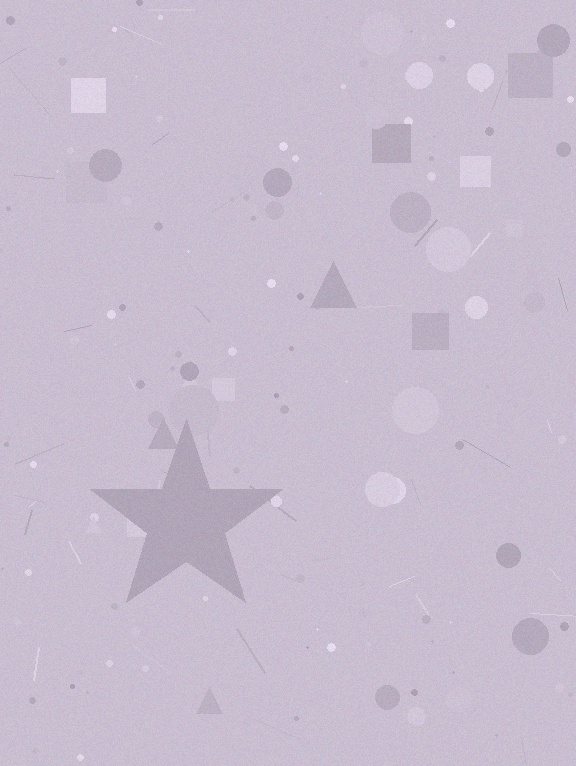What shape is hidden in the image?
A star is hidden in the image.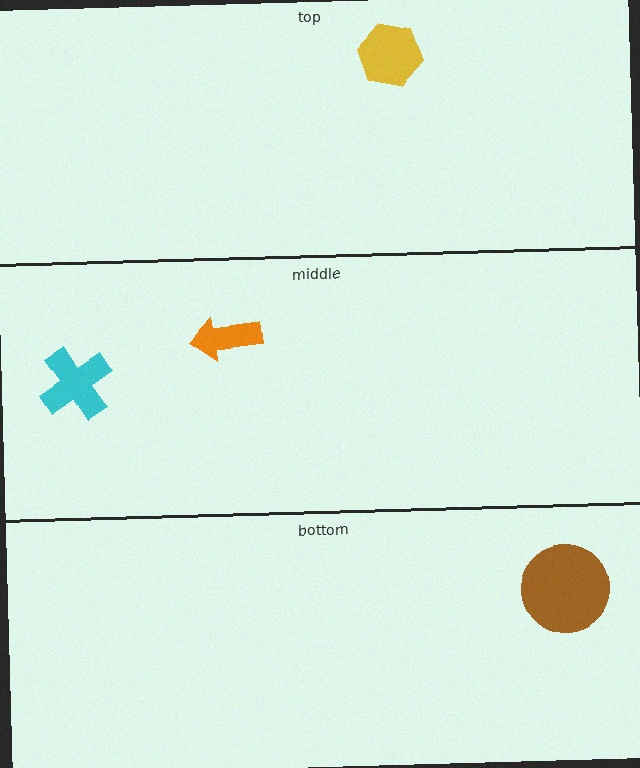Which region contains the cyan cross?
The middle region.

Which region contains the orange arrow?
The middle region.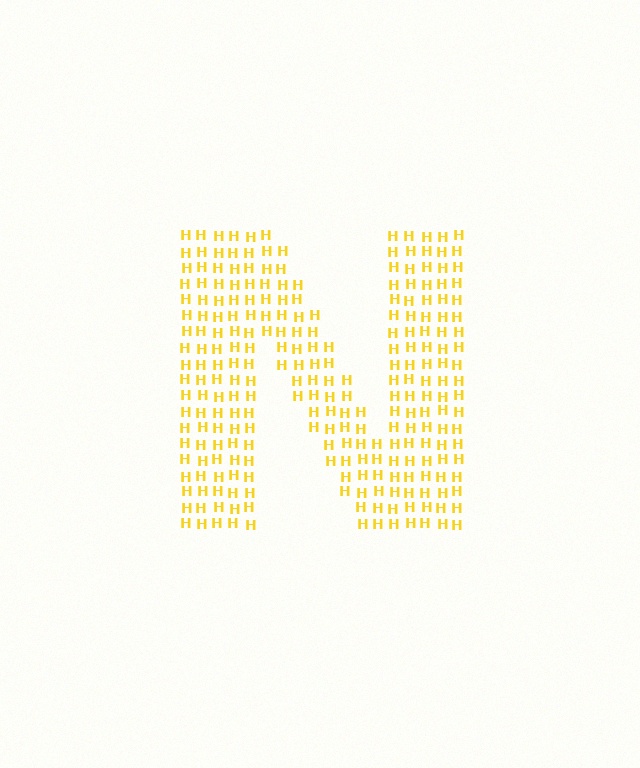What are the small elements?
The small elements are letter H's.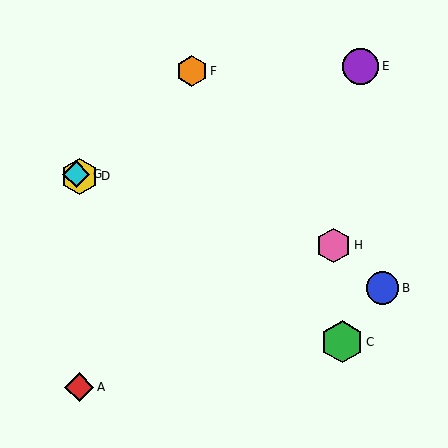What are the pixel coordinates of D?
Object D is at (80, 176).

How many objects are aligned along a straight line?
3 objects (C, D, G) are aligned along a straight line.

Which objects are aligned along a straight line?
Objects C, D, G are aligned along a straight line.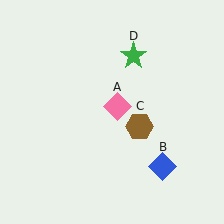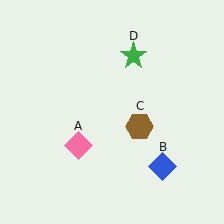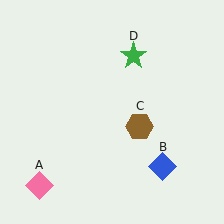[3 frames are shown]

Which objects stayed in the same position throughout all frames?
Blue diamond (object B) and brown hexagon (object C) and green star (object D) remained stationary.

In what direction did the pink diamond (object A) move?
The pink diamond (object A) moved down and to the left.